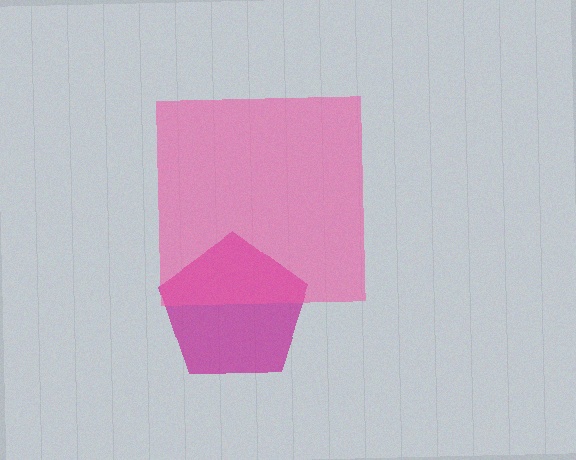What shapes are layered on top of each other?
The layered shapes are: a magenta pentagon, a pink square.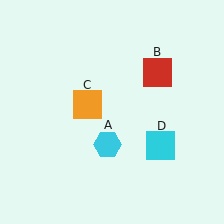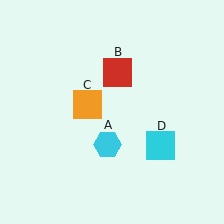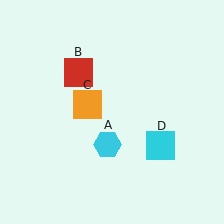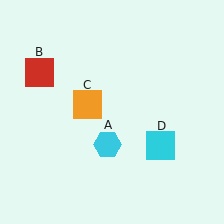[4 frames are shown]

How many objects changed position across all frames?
1 object changed position: red square (object B).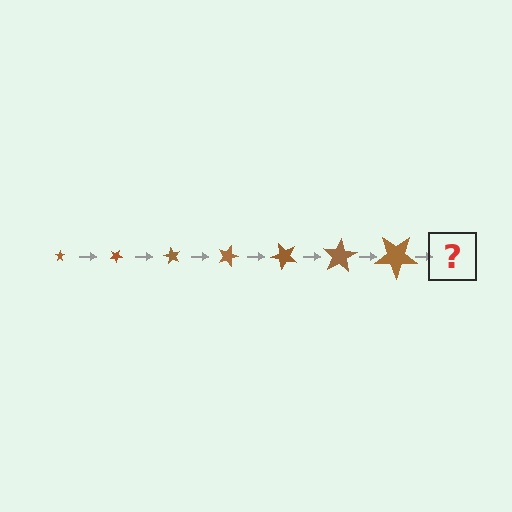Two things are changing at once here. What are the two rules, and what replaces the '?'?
The two rules are that the star grows larger each step and it rotates 30 degrees each step. The '?' should be a star, larger than the previous one and rotated 210 degrees from the start.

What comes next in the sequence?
The next element should be a star, larger than the previous one and rotated 210 degrees from the start.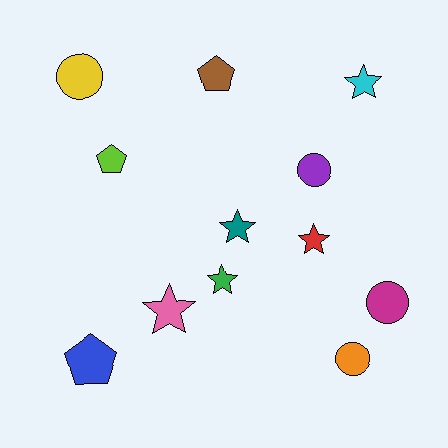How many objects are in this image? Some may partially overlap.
There are 12 objects.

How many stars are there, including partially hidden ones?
There are 5 stars.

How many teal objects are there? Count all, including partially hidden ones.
There is 1 teal object.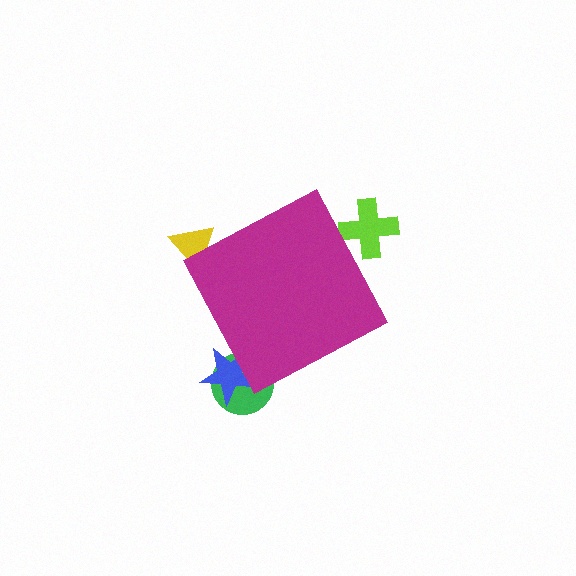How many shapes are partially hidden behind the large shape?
4 shapes are partially hidden.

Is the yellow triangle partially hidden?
Yes, the yellow triangle is partially hidden behind the magenta diamond.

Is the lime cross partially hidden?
Yes, the lime cross is partially hidden behind the magenta diamond.